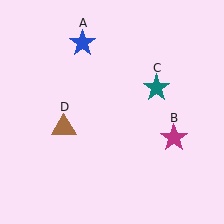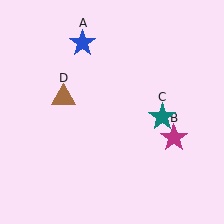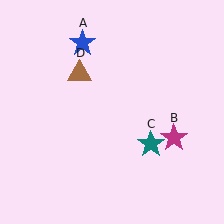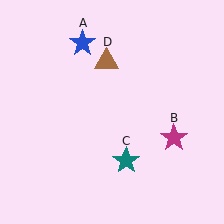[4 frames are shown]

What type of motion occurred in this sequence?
The teal star (object C), brown triangle (object D) rotated clockwise around the center of the scene.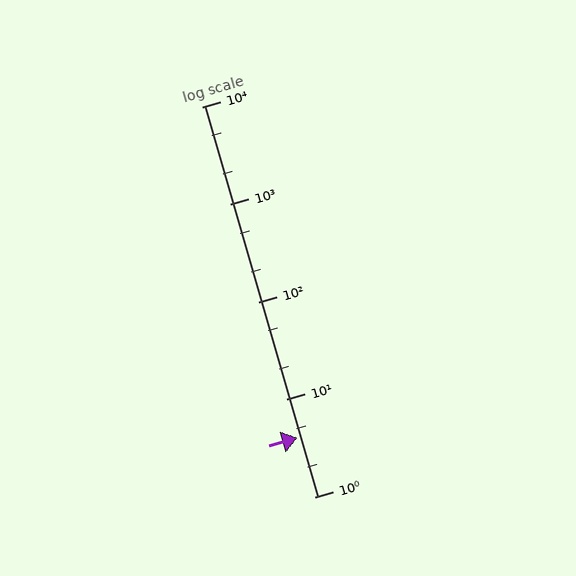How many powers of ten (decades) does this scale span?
The scale spans 4 decades, from 1 to 10000.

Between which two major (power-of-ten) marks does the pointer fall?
The pointer is between 1 and 10.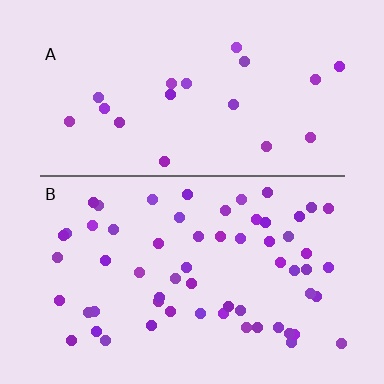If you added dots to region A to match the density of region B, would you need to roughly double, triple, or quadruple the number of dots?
Approximately triple.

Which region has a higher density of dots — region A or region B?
B (the bottom).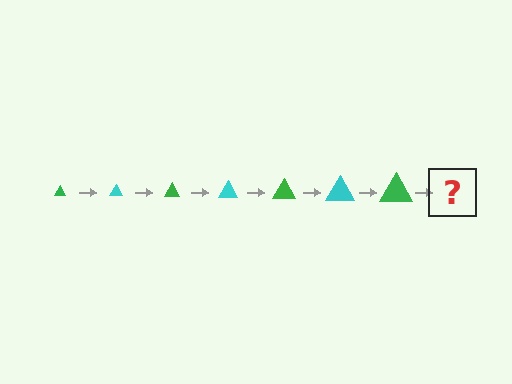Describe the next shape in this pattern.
It should be a cyan triangle, larger than the previous one.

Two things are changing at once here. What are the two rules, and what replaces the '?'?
The two rules are that the triangle grows larger each step and the color cycles through green and cyan. The '?' should be a cyan triangle, larger than the previous one.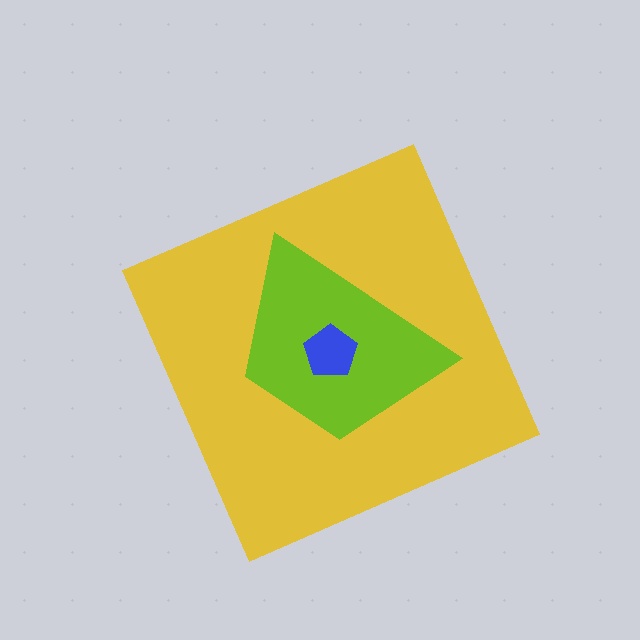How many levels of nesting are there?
3.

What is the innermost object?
The blue pentagon.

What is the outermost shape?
The yellow diamond.